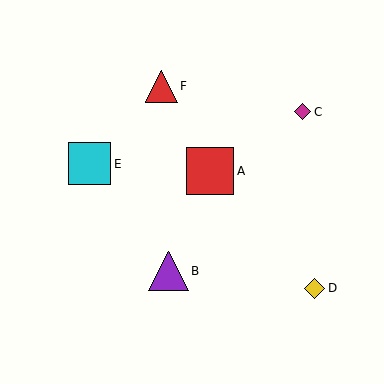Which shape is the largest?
The red square (labeled A) is the largest.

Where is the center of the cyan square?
The center of the cyan square is at (90, 164).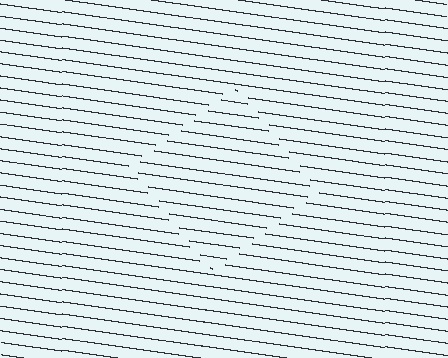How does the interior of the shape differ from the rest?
The interior of the shape contains the same grating, shifted by half a period — the contour is defined by the phase discontinuity where line-ends from the inner and outer gratings abut.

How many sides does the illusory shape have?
4 sides — the line-ends trace a square.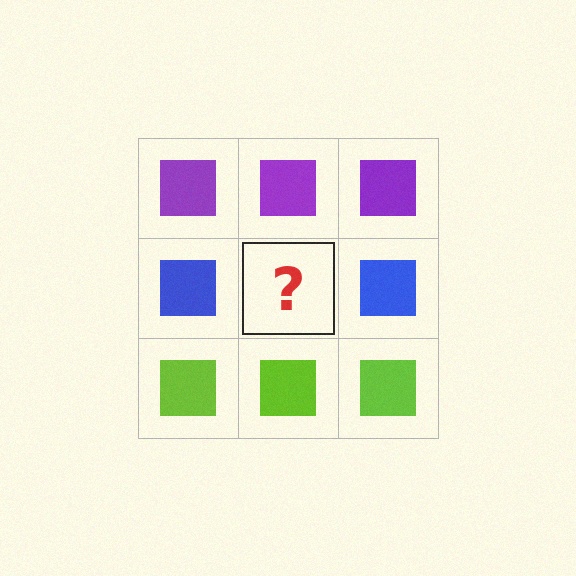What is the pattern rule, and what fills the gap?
The rule is that each row has a consistent color. The gap should be filled with a blue square.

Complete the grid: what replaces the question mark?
The question mark should be replaced with a blue square.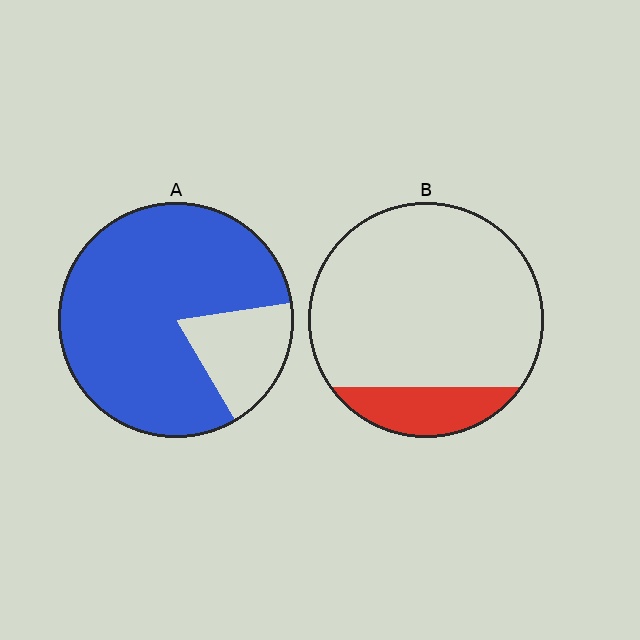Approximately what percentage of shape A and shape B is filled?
A is approximately 80% and B is approximately 15%.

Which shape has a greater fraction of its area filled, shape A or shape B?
Shape A.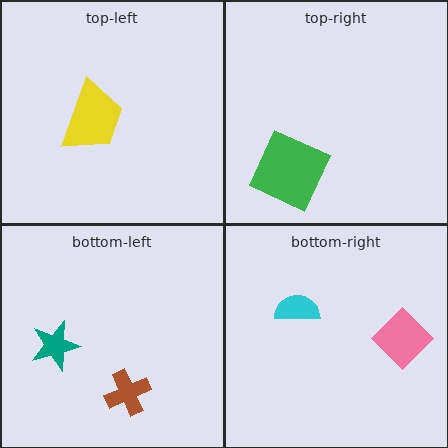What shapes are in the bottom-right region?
The pink diamond, the cyan semicircle.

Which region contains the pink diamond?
The bottom-right region.